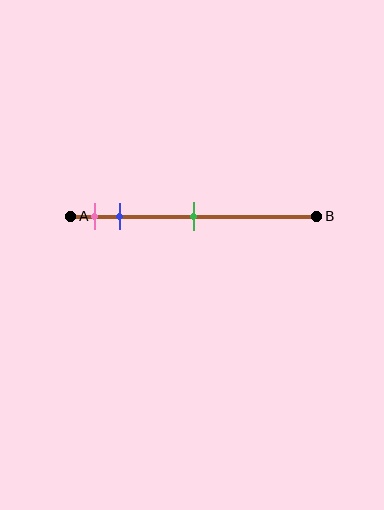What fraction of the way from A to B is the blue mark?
The blue mark is approximately 20% (0.2) of the way from A to B.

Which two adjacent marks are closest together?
The pink and blue marks are the closest adjacent pair.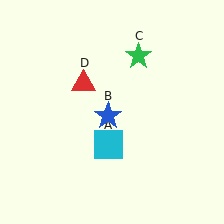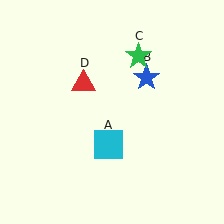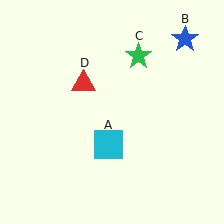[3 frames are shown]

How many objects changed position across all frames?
1 object changed position: blue star (object B).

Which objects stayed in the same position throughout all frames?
Cyan square (object A) and green star (object C) and red triangle (object D) remained stationary.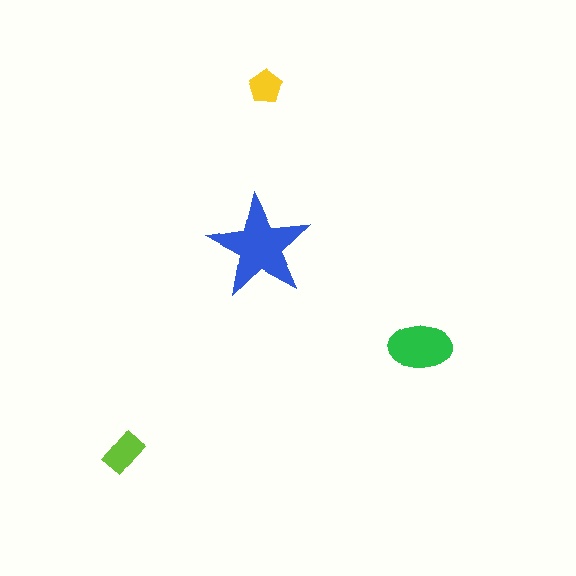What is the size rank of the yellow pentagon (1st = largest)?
4th.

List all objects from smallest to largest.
The yellow pentagon, the lime rectangle, the green ellipse, the blue star.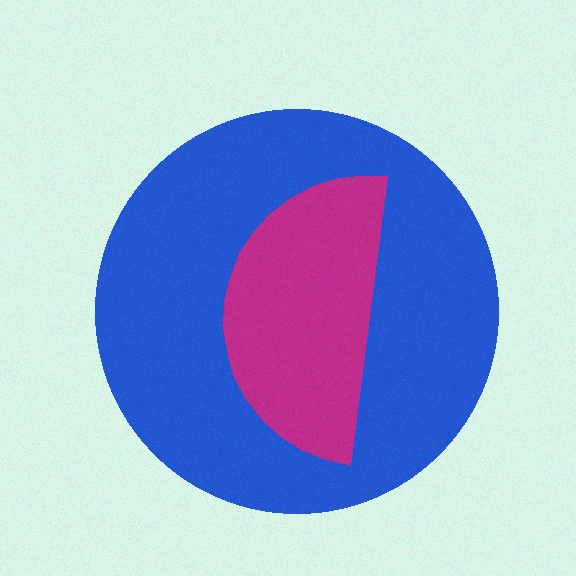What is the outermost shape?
The blue circle.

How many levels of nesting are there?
2.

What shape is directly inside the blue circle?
The magenta semicircle.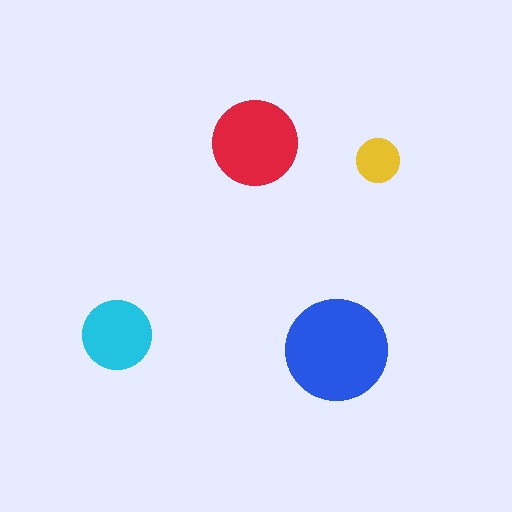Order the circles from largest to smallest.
the blue one, the red one, the cyan one, the yellow one.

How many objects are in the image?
There are 4 objects in the image.